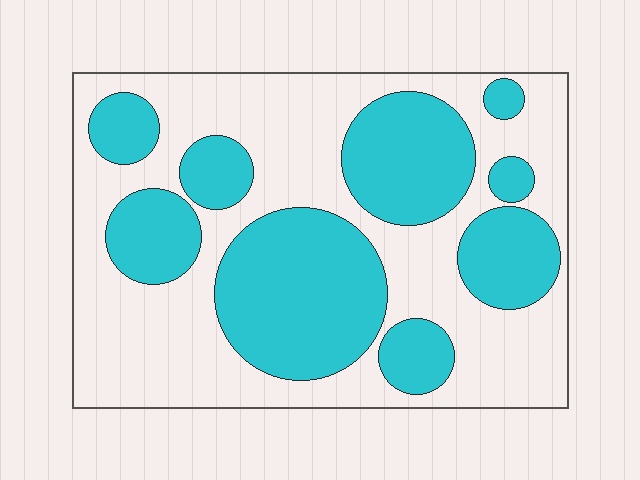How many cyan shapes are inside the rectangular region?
9.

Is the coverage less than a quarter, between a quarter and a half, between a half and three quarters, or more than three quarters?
Between a quarter and a half.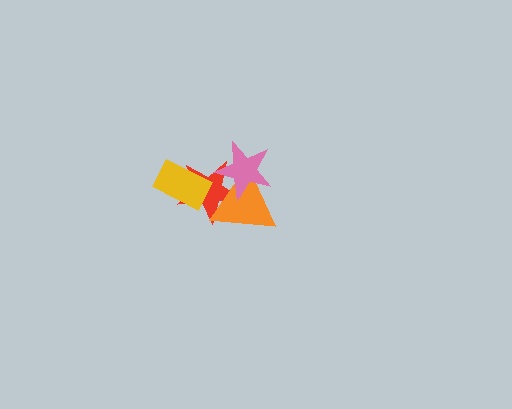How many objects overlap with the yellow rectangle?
1 object overlaps with the yellow rectangle.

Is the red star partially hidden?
Yes, it is partially covered by another shape.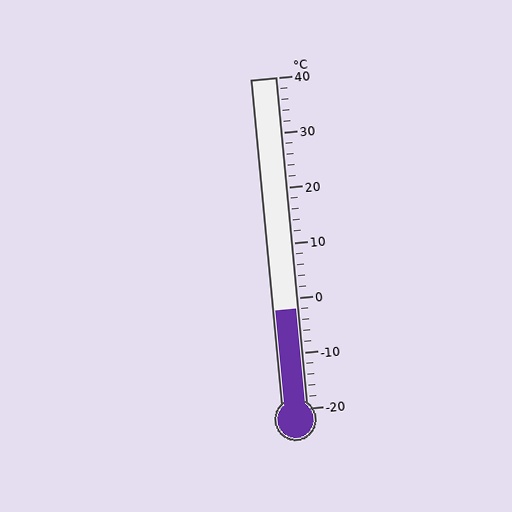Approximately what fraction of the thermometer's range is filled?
The thermometer is filled to approximately 30% of its range.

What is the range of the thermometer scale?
The thermometer scale ranges from -20°C to 40°C.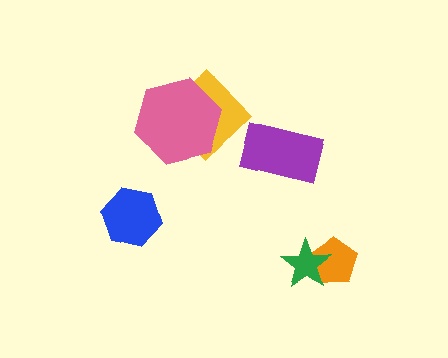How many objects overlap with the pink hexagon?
1 object overlaps with the pink hexagon.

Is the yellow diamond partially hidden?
Yes, it is partially covered by another shape.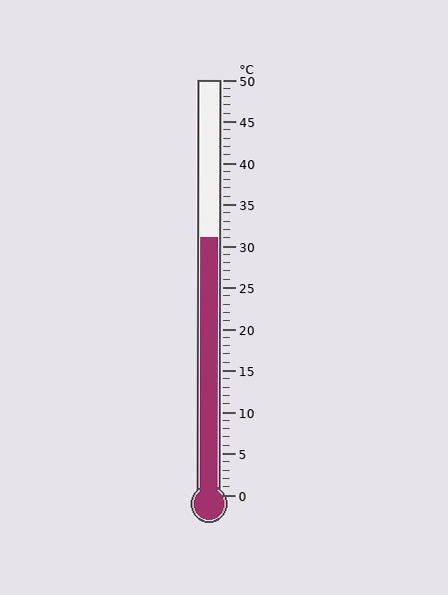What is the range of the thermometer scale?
The thermometer scale ranges from 0°C to 50°C.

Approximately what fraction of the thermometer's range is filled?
The thermometer is filled to approximately 60% of its range.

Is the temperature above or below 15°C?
The temperature is above 15°C.